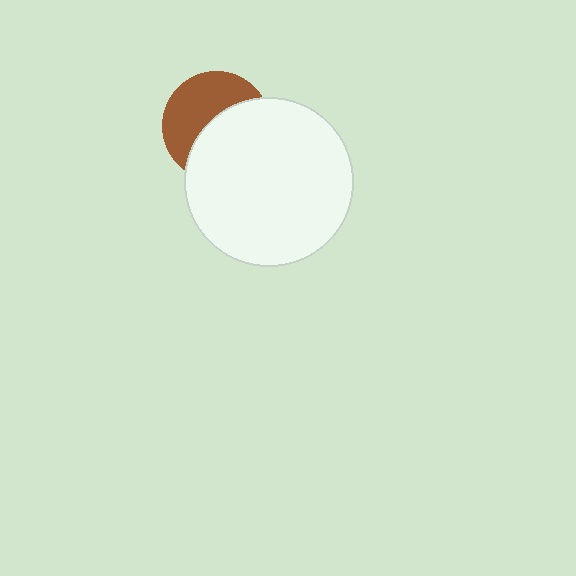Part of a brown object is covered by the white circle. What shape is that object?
It is a circle.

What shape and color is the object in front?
The object in front is a white circle.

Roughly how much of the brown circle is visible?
About half of it is visible (roughly 48%).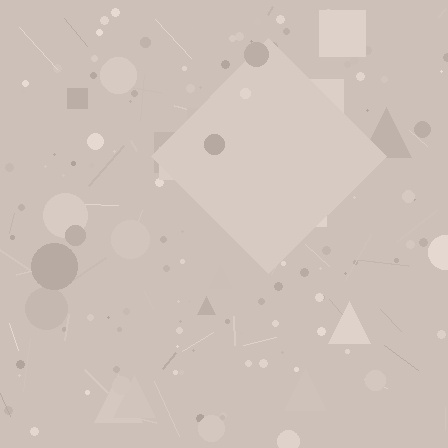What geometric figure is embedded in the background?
A diamond is embedded in the background.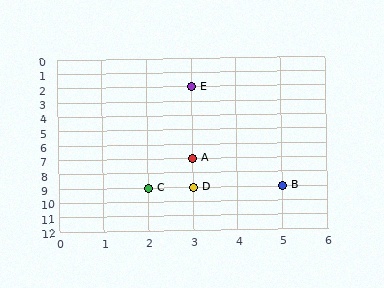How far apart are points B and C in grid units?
Points B and C are 3 columns apart.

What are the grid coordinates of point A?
Point A is at grid coordinates (3, 7).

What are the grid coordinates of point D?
Point D is at grid coordinates (3, 9).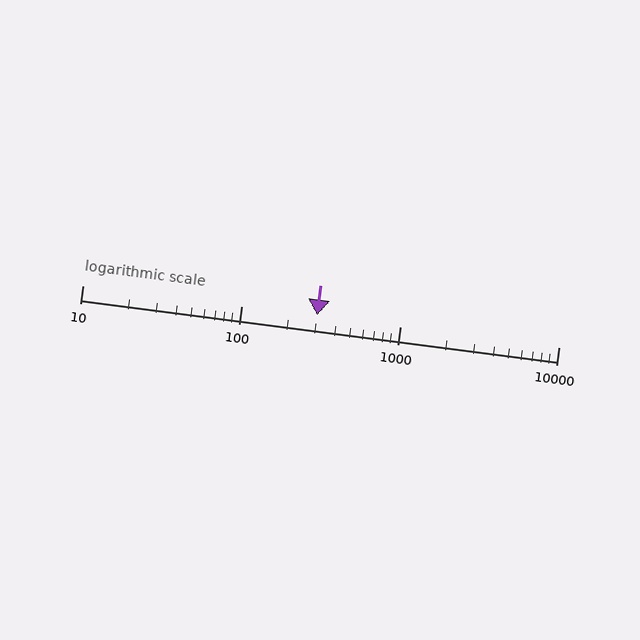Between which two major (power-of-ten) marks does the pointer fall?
The pointer is between 100 and 1000.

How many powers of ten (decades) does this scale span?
The scale spans 3 decades, from 10 to 10000.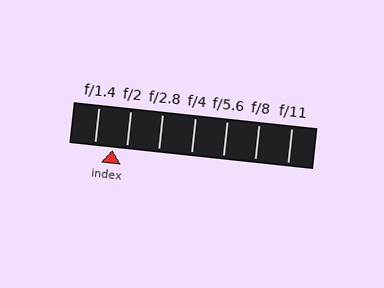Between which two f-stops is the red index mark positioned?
The index mark is between f/1.4 and f/2.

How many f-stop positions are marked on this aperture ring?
There are 7 f-stop positions marked.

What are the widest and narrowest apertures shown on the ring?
The widest aperture shown is f/1.4 and the narrowest is f/11.